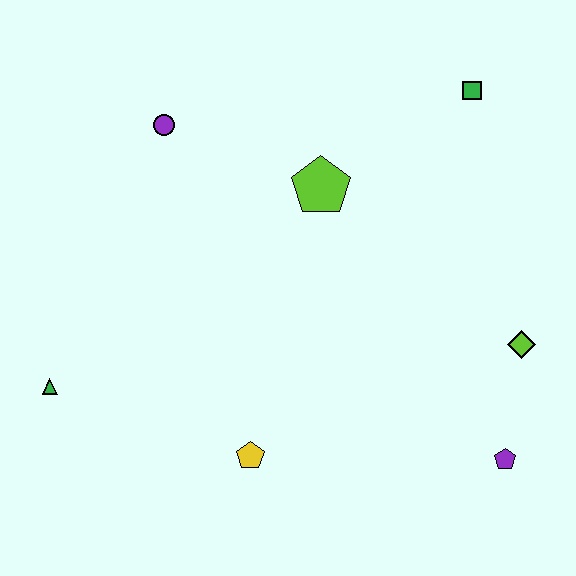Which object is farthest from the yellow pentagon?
The green square is farthest from the yellow pentagon.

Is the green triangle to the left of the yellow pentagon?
Yes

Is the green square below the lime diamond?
No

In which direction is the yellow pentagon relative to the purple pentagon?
The yellow pentagon is to the left of the purple pentagon.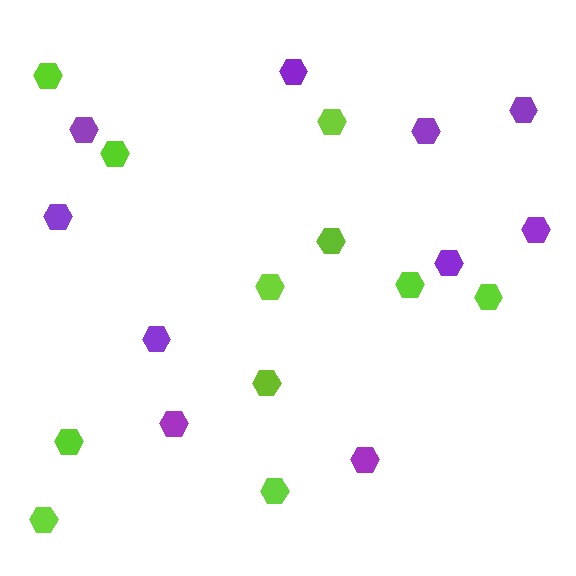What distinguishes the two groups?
There are 2 groups: one group of purple hexagons (10) and one group of lime hexagons (11).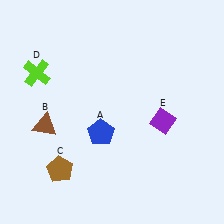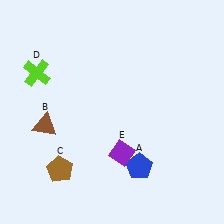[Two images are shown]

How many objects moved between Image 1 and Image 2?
2 objects moved between the two images.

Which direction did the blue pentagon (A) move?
The blue pentagon (A) moved right.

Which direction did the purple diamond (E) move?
The purple diamond (E) moved left.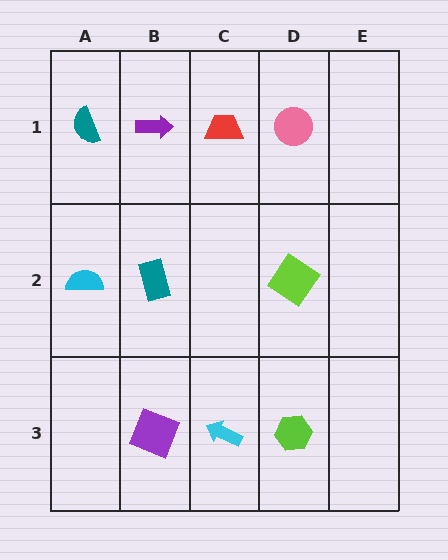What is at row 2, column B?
A teal rectangle.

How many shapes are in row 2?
3 shapes.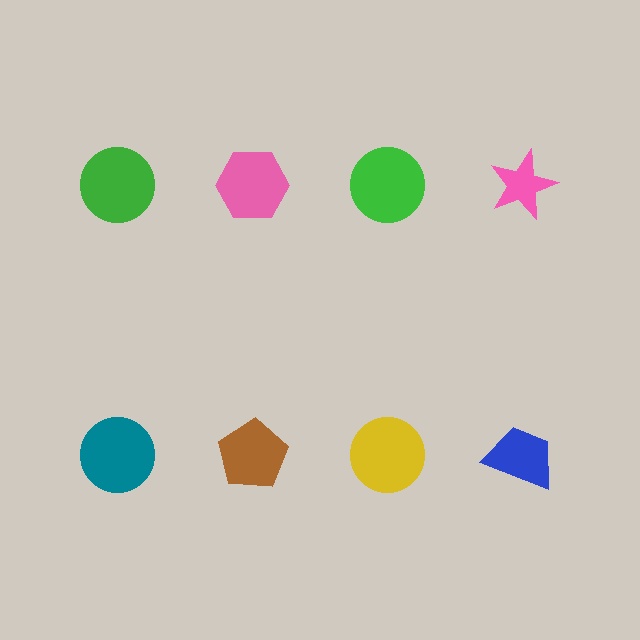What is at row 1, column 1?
A green circle.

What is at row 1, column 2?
A pink hexagon.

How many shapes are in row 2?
4 shapes.